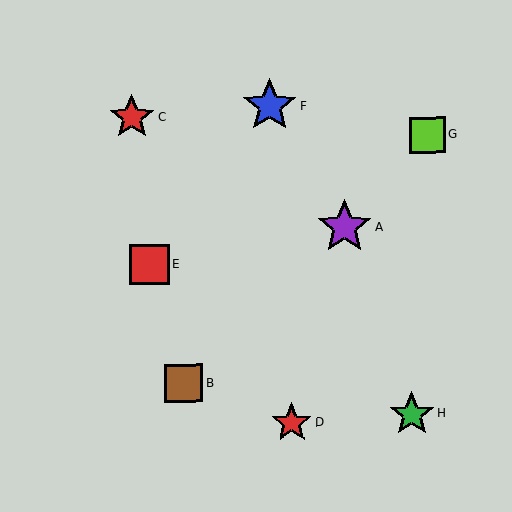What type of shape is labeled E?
Shape E is a red square.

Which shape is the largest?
The purple star (labeled A) is the largest.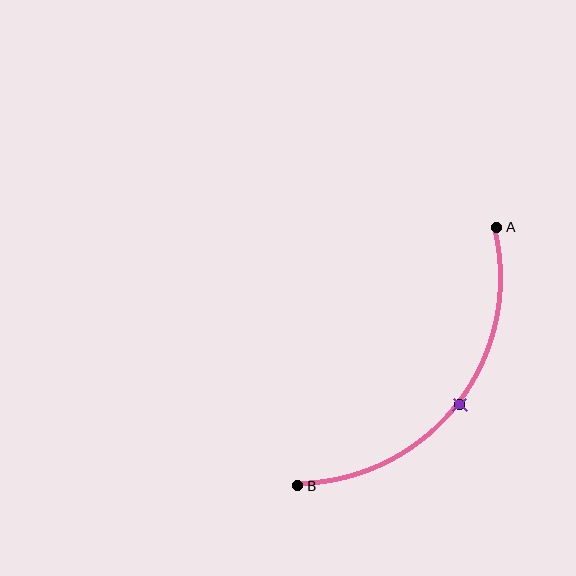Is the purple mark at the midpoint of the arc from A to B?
Yes. The purple mark lies on the arc at equal arc-length from both A and B — it is the arc midpoint.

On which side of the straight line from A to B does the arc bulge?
The arc bulges below and to the right of the straight line connecting A and B.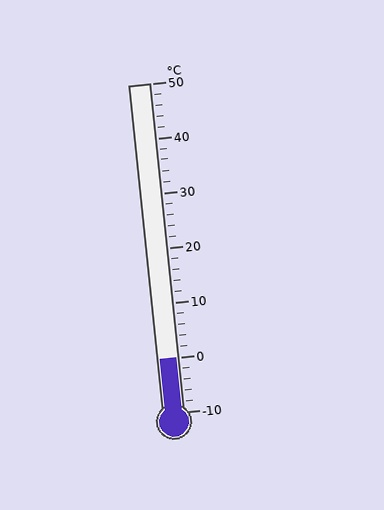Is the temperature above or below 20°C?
The temperature is below 20°C.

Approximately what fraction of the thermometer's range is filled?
The thermometer is filled to approximately 15% of its range.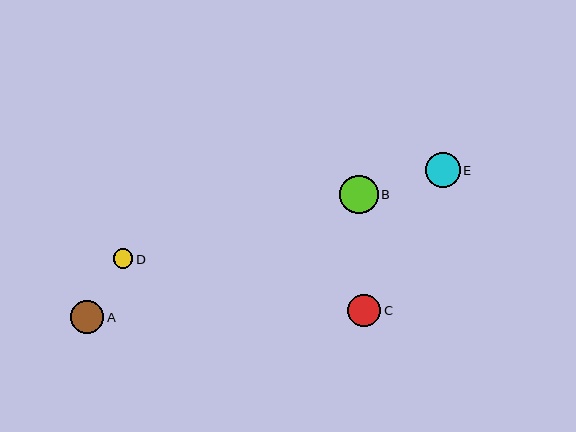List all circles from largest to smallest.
From largest to smallest: B, E, C, A, D.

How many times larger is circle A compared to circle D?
Circle A is approximately 1.7 times the size of circle D.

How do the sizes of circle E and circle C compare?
Circle E and circle C are approximately the same size.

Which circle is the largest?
Circle B is the largest with a size of approximately 38 pixels.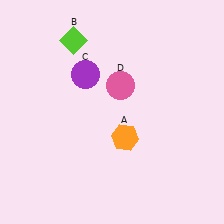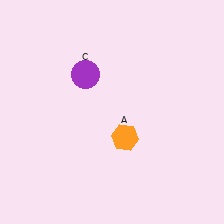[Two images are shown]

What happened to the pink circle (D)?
The pink circle (D) was removed in Image 2. It was in the top-right area of Image 1.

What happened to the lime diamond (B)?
The lime diamond (B) was removed in Image 2. It was in the top-left area of Image 1.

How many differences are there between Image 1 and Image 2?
There are 2 differences between the two images.